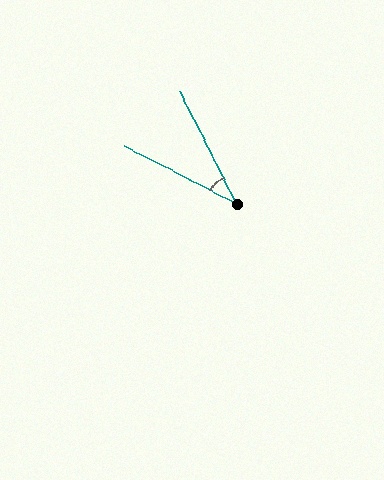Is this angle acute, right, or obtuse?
It is acute.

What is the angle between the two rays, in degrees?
Approximately 36 degrees.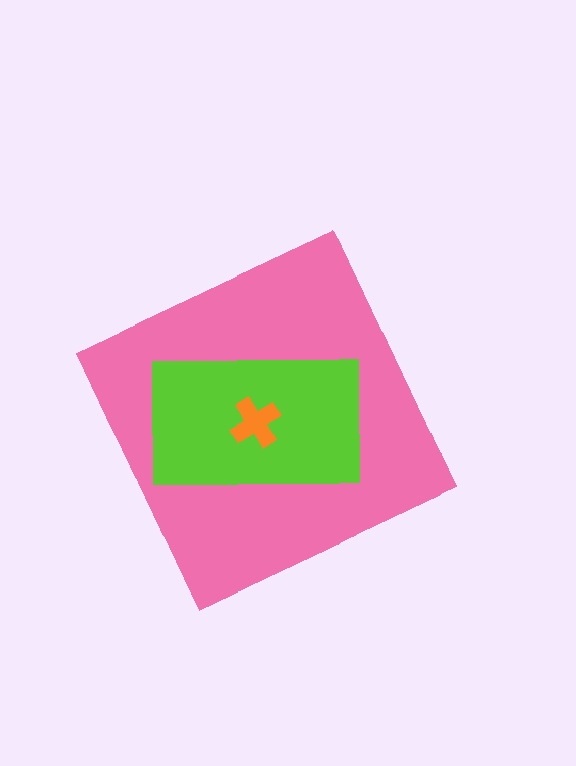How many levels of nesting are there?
3.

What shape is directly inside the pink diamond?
The lime rectangle.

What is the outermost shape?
The pink diamond.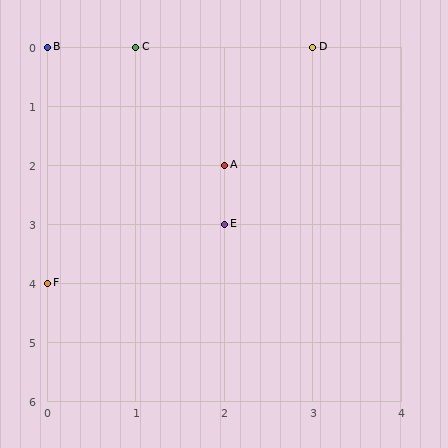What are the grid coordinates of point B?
Point B is at grid coordinates (0, 0).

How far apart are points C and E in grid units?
Points C and E are 1 column and 3 rows apart (about 3.2 grid units diagonally).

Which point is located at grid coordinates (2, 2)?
Point A is at (2, 2).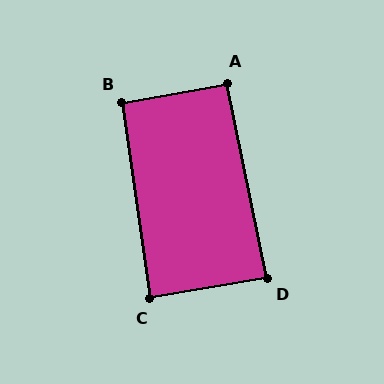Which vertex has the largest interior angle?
B, at approximately 92 degrees.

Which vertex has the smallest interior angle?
D, at approximately 88 degrees.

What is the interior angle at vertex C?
Approximately 88 degrees (approximately right).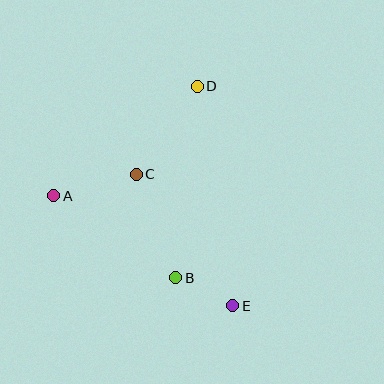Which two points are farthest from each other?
Points D and E are farthest from each other.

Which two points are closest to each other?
Points B and E are closest to each other.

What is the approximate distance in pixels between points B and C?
The distance between B and C is approximately 111 pixels.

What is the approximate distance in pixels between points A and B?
The distance between A and B is approximately 147 pixels.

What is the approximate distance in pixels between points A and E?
The distance between A and E is approximately 210 pixels.